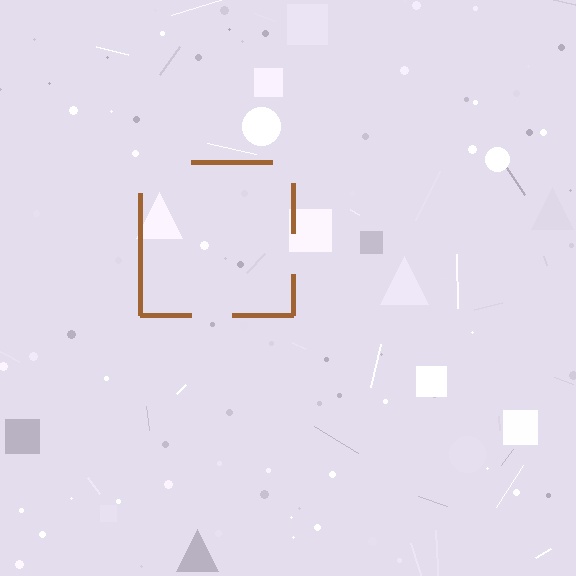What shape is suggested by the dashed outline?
The dashed outline suggests a square.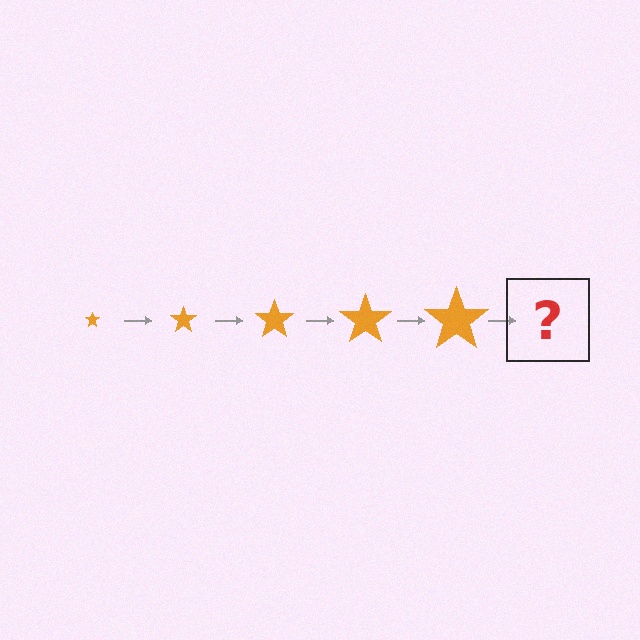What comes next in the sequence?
The next element should be an orange star, larger than the previous one.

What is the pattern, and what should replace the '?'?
The pattern is that the star gets progressively larger each step. The '?' should be an orange star, larger than the previous one.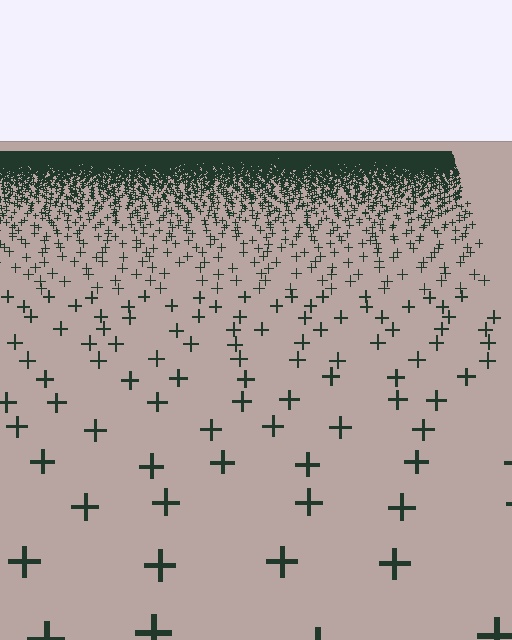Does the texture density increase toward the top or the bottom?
Density increases toward the top.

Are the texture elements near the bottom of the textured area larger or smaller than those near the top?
Larger. Near the bottom, elements are closer to the viewer and appear at a bigger on-screen size.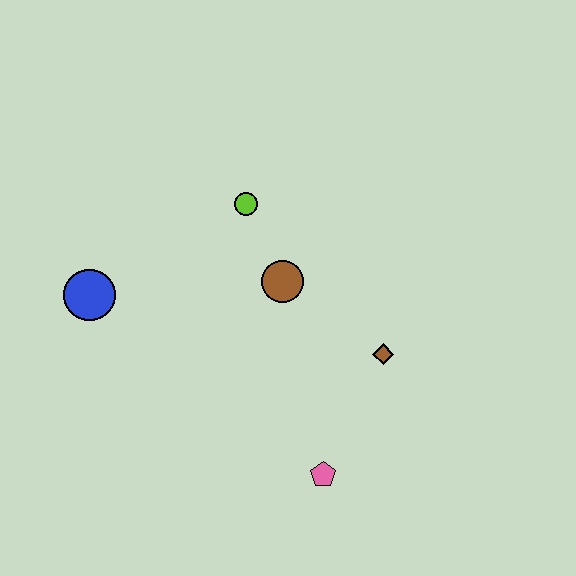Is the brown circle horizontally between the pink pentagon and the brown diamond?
No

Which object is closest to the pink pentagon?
The brown diamond is closest to the pink pentagon.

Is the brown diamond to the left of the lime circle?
No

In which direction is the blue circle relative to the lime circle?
The blue circle is to the left of the lime circle.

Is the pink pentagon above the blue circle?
No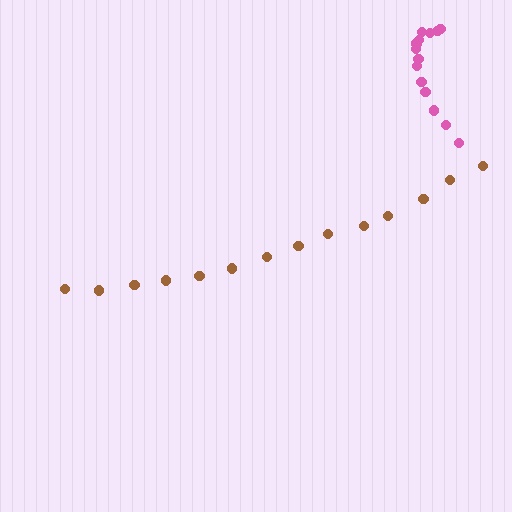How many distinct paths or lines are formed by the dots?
There are 2 distinct paths.